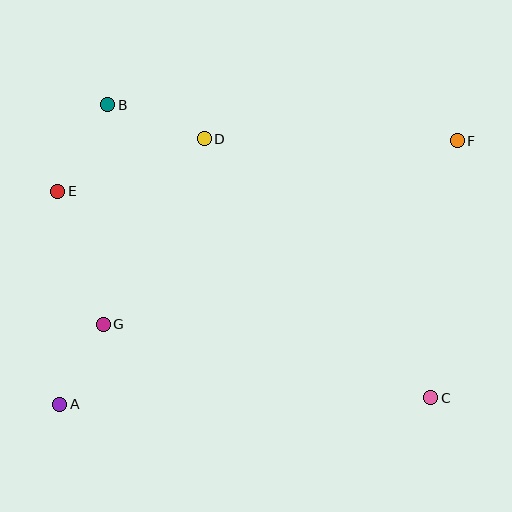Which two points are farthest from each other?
Points A and F are farthest from each other.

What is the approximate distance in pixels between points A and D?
The distance between A and D is approximately 302 pixels.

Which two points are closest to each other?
Points A and G are closest to each other.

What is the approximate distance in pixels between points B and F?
The distance between B and F is approximately 351 pixels.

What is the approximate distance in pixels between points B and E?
The distance between B and E is approximately 100 pixels.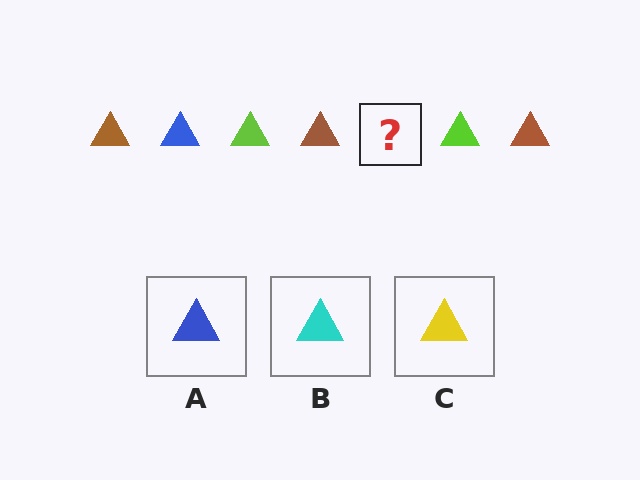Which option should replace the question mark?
Option A.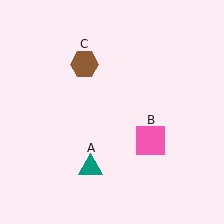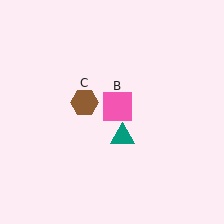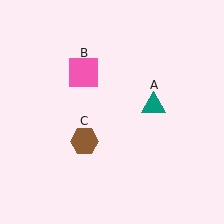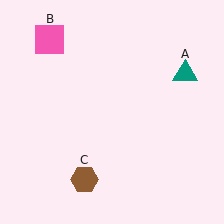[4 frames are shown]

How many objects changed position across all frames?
3 objects changed position: teal triangle (object A), pink square (object B), brown hexagon (object C).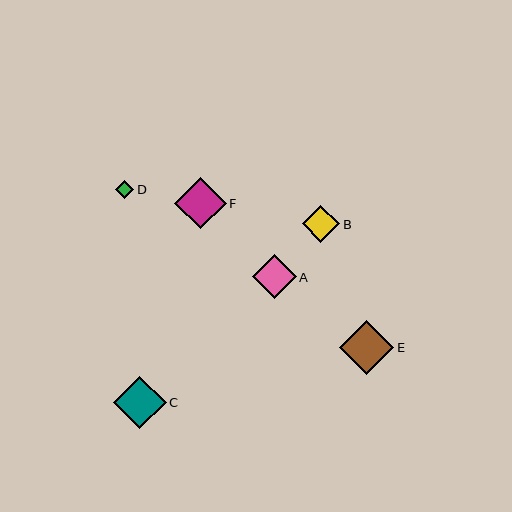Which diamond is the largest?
Diamond E is the largest with a size of approximately 54 pixels.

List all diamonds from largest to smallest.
From largest to smallest: E, C, F, A, B, D.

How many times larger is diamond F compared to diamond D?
Diamond F is approximately 2.8 times the size of diamond D.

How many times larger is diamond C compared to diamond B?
Diamond C is approximately 1.4 times the size of diamond B.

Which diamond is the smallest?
Diamond D is the smallest with a size of approximately 18 pixels.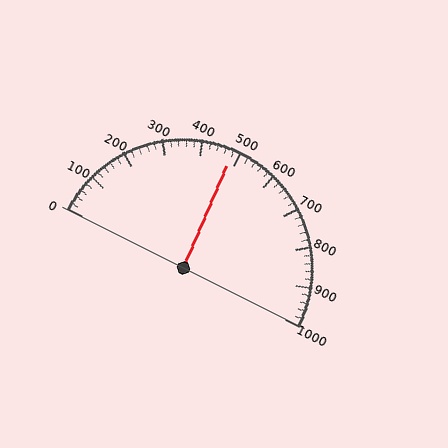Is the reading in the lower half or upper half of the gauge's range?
The reading is in the lower half of the range (0 to 1000).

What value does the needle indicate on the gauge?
The needle indicates approximately 480.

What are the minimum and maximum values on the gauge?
The gauge ranges from 0 to 1000.